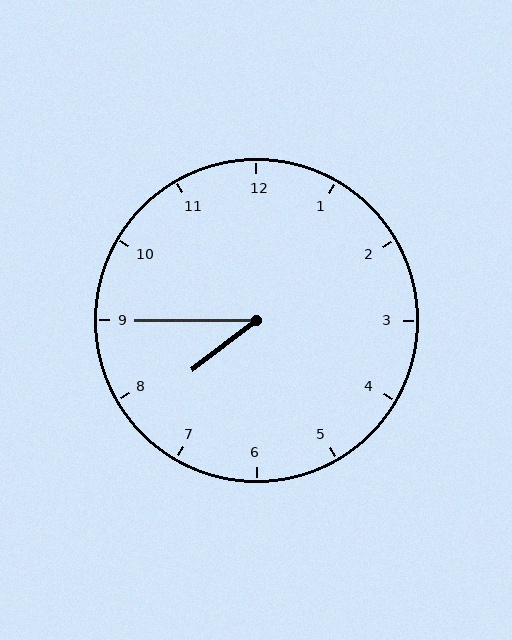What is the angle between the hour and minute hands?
Approximately 38 degrees.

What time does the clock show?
7:45.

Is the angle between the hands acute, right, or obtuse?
It is acute.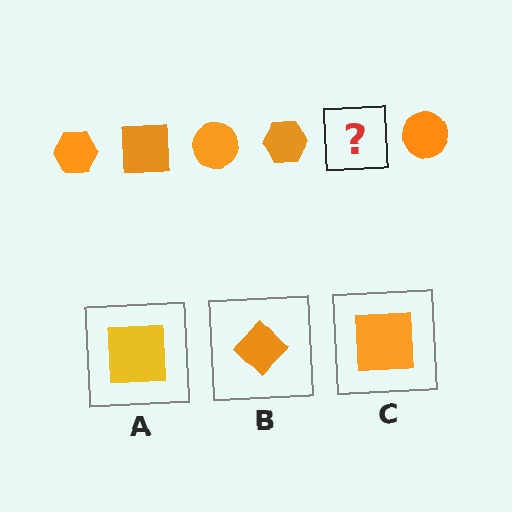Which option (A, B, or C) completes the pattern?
C.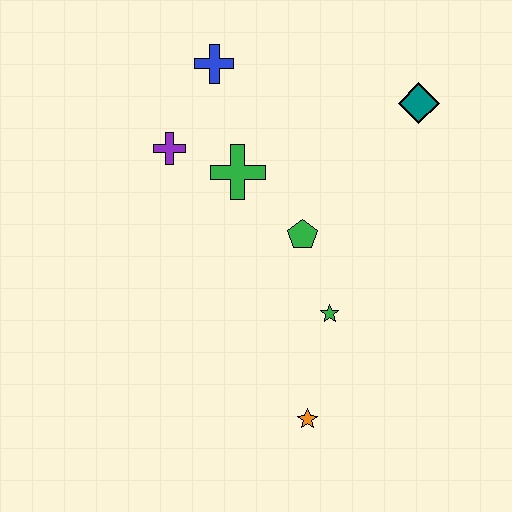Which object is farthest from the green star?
The blue cross is farthest from the green star.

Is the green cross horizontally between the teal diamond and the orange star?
No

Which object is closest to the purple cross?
The green cross is closest to the purple cross.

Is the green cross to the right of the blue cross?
Yes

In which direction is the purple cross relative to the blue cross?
The purple cross is below the blue cross.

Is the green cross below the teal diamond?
Yes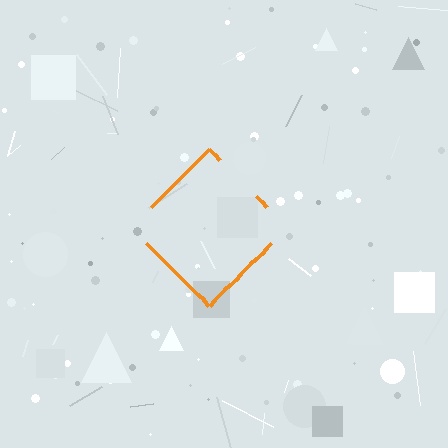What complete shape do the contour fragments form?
The contour fragments form a diamond.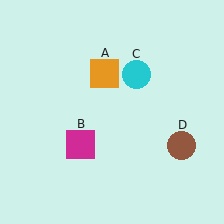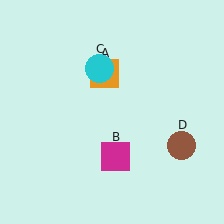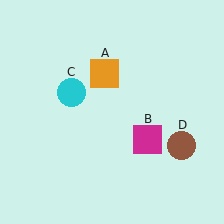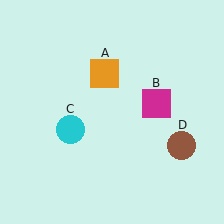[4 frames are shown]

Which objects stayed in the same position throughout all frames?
Orange square (object A) and brown circle (object D) remained stationary.